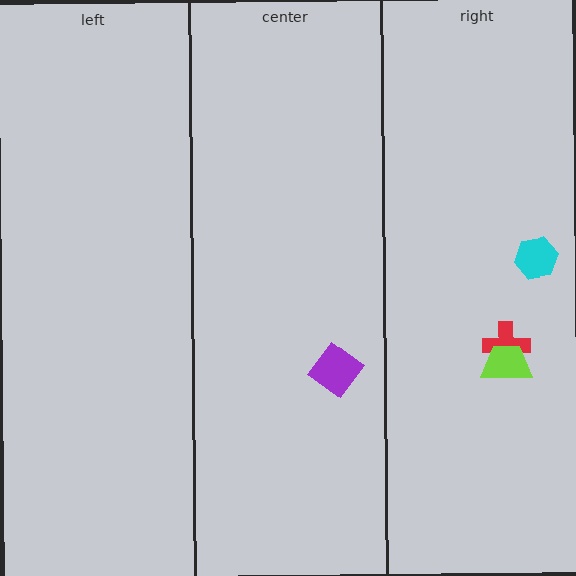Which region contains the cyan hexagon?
The right region.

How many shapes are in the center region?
1.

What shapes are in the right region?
The red cross, the cyan hexagon, the lime trapezoid.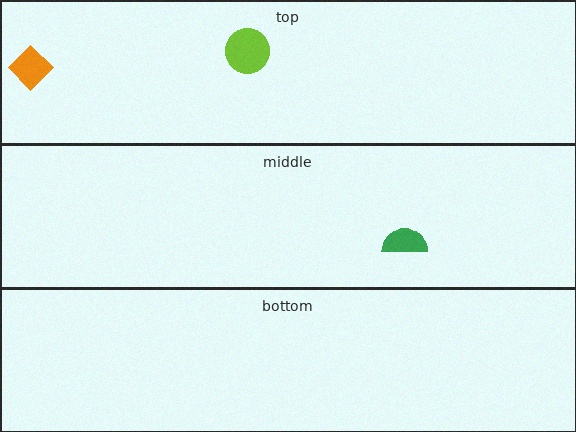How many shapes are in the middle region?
1.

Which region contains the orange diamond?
The top region.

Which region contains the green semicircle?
The middle region.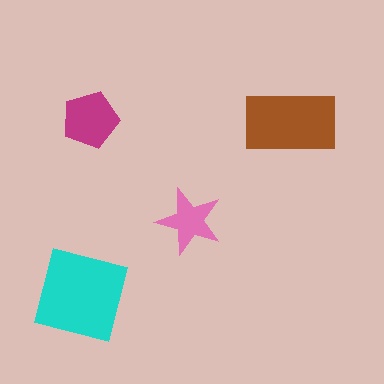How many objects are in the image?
There are 4 objects in the image.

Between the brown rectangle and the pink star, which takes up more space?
The brown rectangle.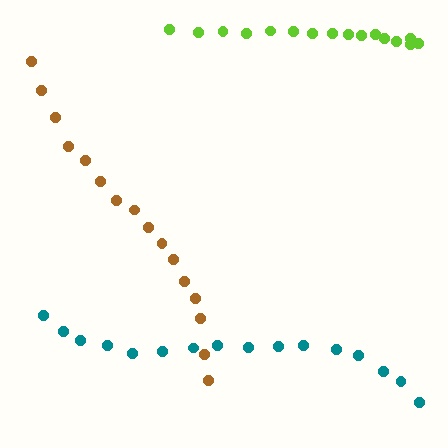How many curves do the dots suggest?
There are 3 distinct paths.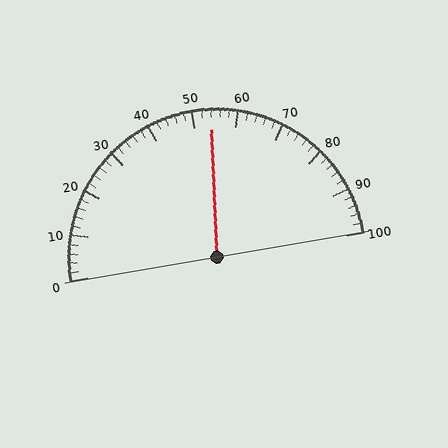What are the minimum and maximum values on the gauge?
The gauge ranges from 0 to 100.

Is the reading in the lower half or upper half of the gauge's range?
The reading is in the upper half of the range (0 to 100).